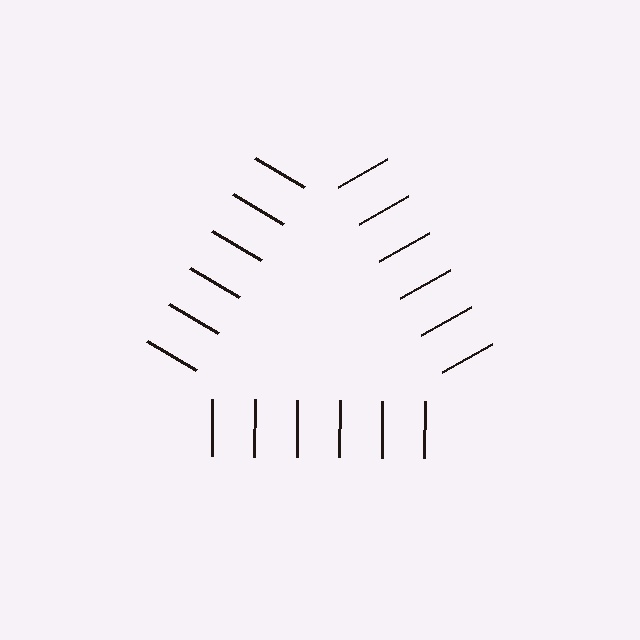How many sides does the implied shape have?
3 sides — the line-ends trace a triangle.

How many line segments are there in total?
18 — 6 along each of the 3 edges.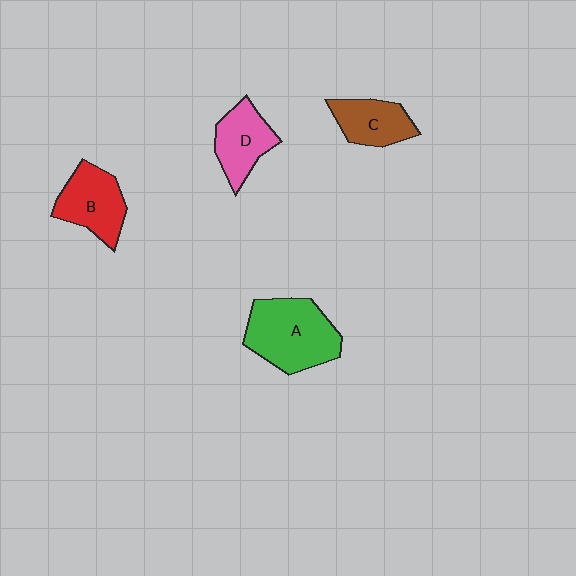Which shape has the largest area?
Shape A (green).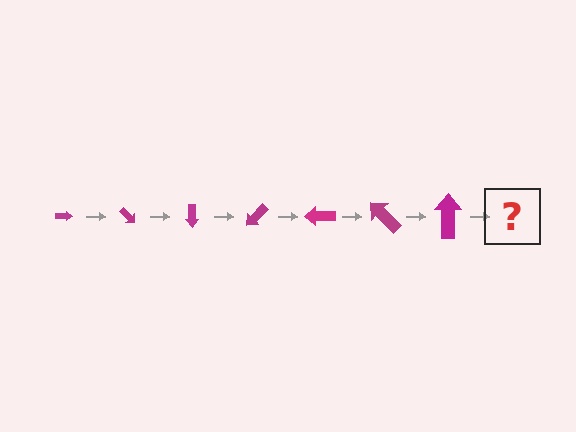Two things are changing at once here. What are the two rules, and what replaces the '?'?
The two rules are that the arrow grows larger each step and it rotates 45 degrees each step. The '?' should be an arrow, larger than the previous one and rotated 315 degrees from the start.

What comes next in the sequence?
The next element should be an arrow, larger than the previous one and rotated 315 degrees from the start.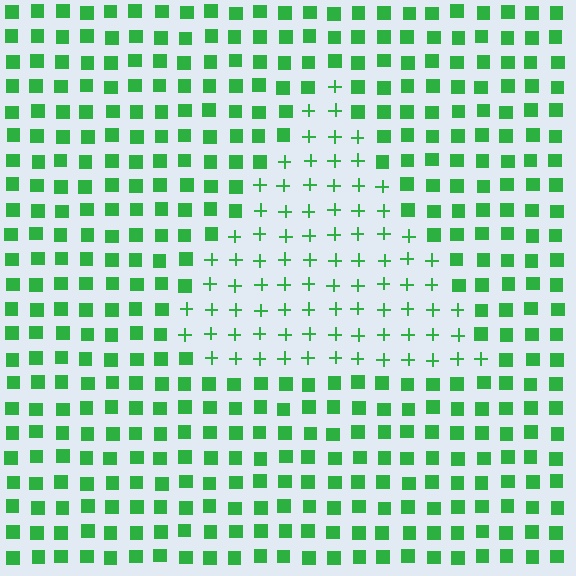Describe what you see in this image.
The image is filled with small green elements arranged in a uniform grid. A triangle-shaped region contains plus signs, while the surrounding area contains squares. The boundary is defined purely by the change in element shape.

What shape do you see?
I see a triangle.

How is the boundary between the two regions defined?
The boundary is defined by a change in element shape: plus signs inside vs. squares outside. All elements share the same color and spacing.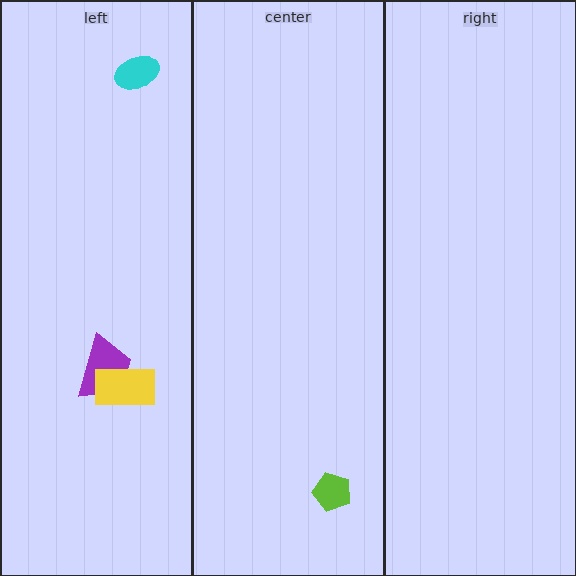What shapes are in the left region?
The purple trapezoid, the cyan ellipse, the yellow rectangle.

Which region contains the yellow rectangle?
The left region.